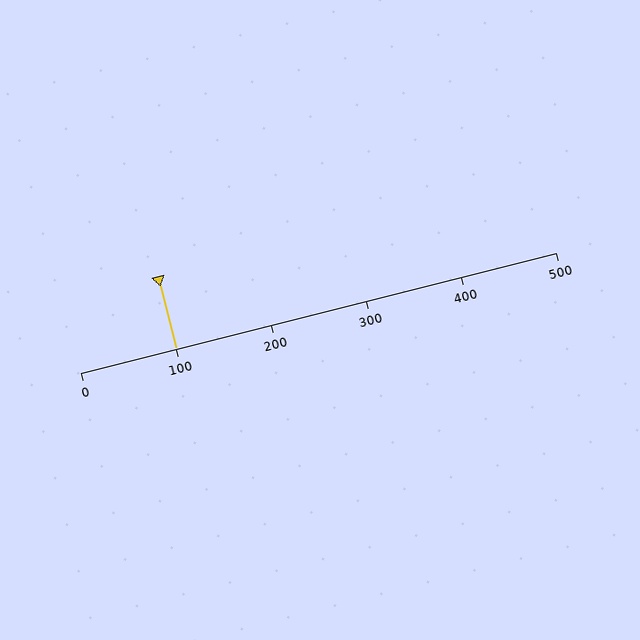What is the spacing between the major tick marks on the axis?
The major ticks are spaced 100 apart.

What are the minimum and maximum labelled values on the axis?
The axis runs from 0 to 500.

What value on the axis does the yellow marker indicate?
The marker indicates approximately 100.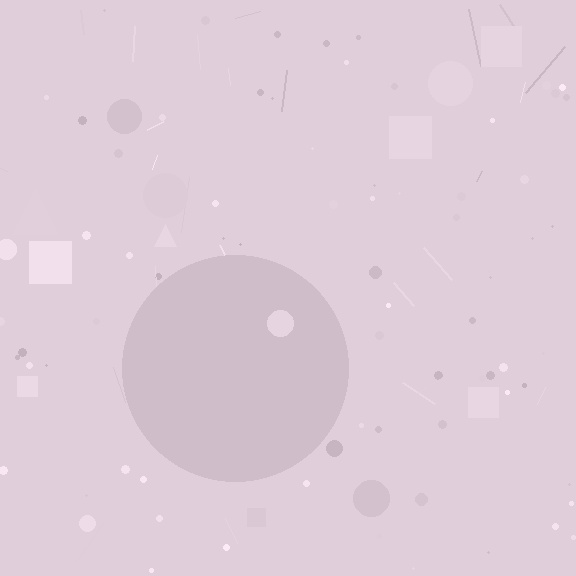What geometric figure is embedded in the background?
A circle is embedded in the background.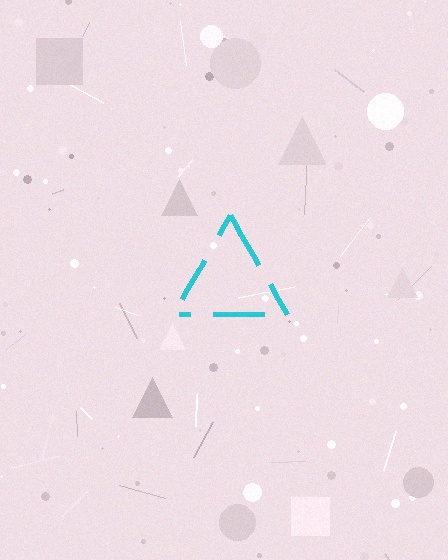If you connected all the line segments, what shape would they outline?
They would outline a triangle.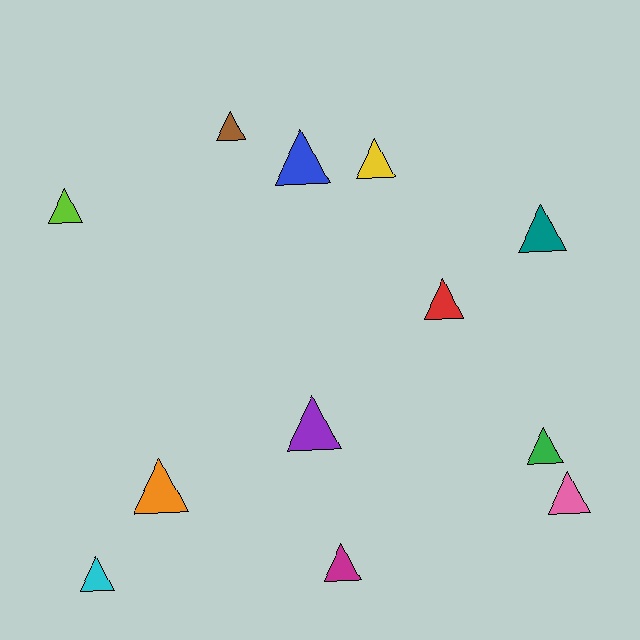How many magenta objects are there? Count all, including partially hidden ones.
There is 1 magenta object.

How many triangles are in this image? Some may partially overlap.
There are 12 triangles.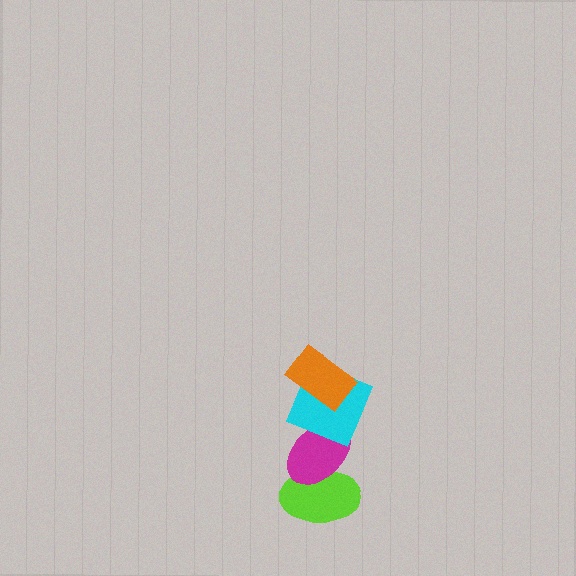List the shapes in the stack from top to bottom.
From top to bottom: the orange rectangle, the cyan square, the magenta ellipse, the lime ellipse.